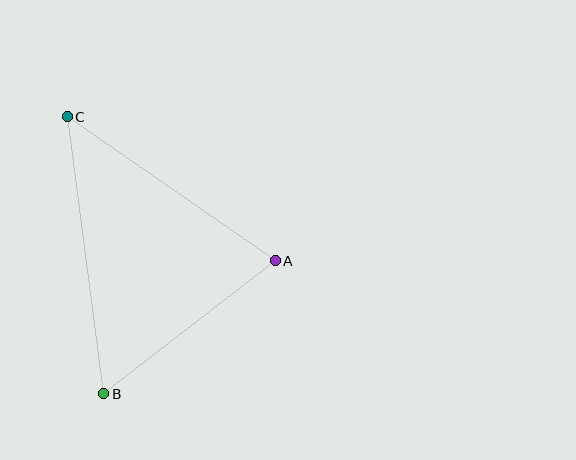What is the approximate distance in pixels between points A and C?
The distance between A and C is approximately 253 pixels.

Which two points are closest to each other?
Points A and B are closest to each other.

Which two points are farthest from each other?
Points B and C are farthest from each other.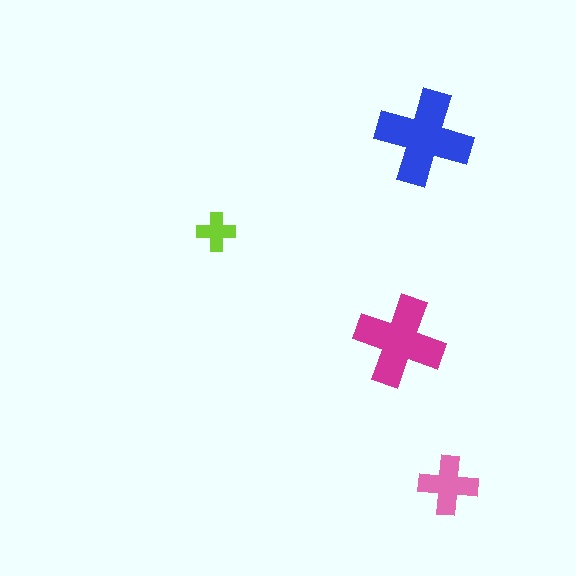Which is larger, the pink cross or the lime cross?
The pink one.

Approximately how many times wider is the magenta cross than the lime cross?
About 2.5 times wider.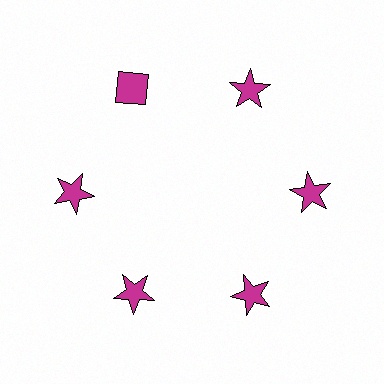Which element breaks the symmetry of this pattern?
The magenta diamond at roughly the 11 o'clock position breaks the symmetry. All other shapes are magenta stars.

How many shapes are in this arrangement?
There are 6 shapes arranged in a ring pattern.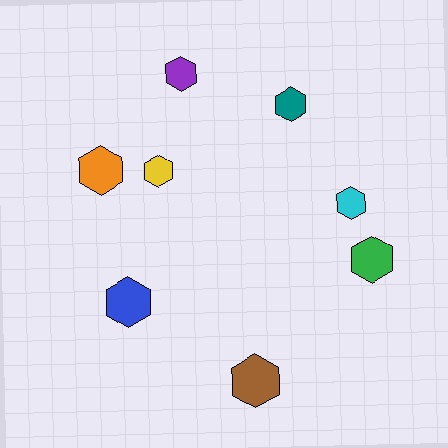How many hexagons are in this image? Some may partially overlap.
There are 8 hexagons.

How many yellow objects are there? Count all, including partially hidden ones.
There is 1 yellow object.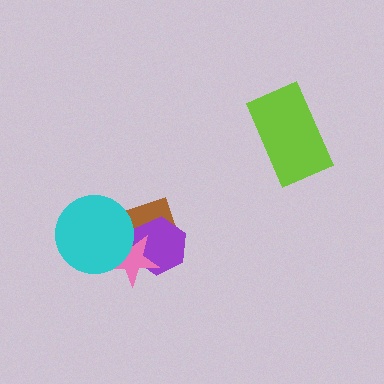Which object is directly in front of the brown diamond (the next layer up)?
The purple hexagon is directly in front of the brown diamond.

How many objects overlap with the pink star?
3 objects overlap with the pink star.